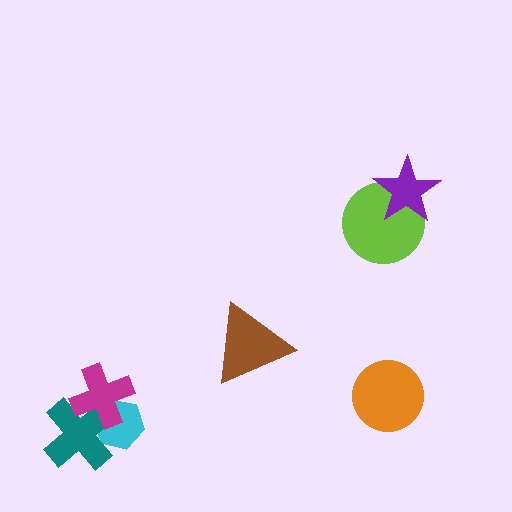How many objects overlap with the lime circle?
1 object overlaps with the lime circle.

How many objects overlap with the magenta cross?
2 objects overlap with the magenta cross.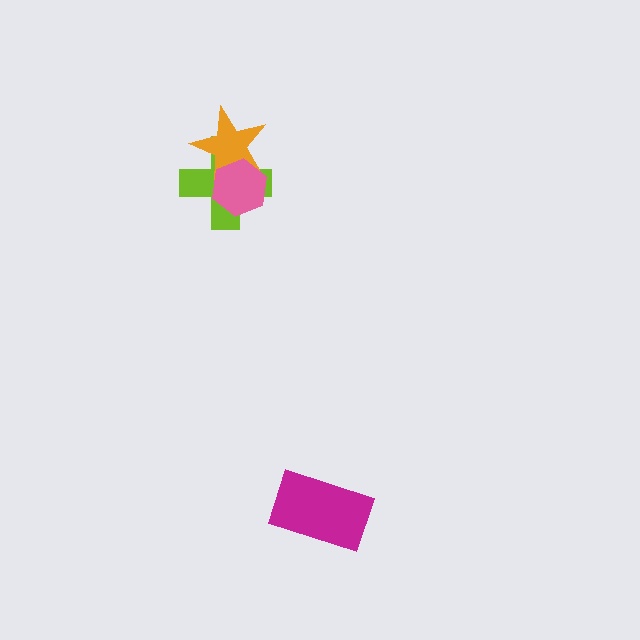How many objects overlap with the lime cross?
2 objects overlap with the lime cross.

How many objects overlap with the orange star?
2 objects overlap with the orange star.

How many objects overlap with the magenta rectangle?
0 objects overlap with the magenta rectangle.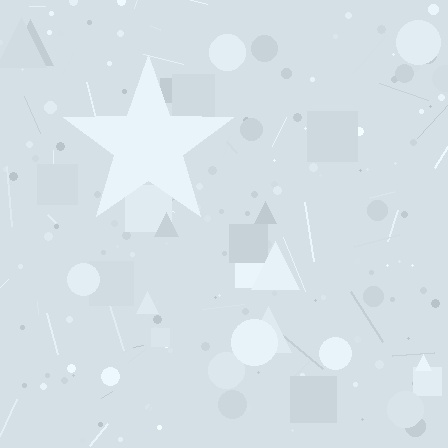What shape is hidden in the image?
A star is hidden in the image.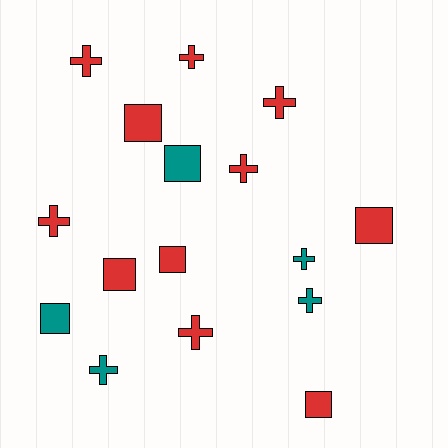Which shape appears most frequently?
Cross, with 9 objects.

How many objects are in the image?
There are 16 objects.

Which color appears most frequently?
Red, with 11 objects.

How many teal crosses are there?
There are 3 teal crosses.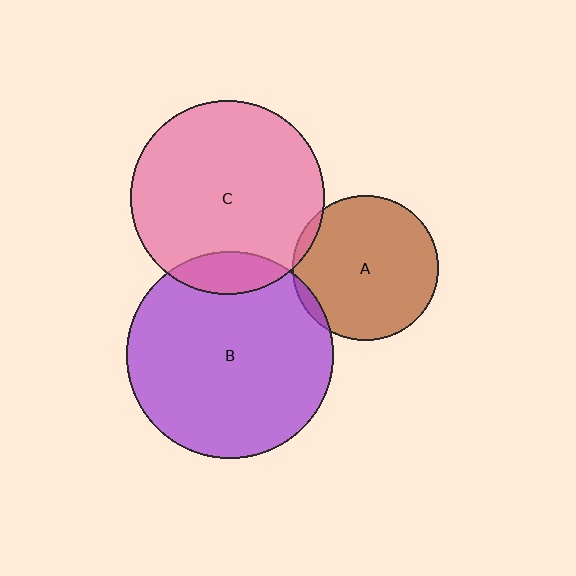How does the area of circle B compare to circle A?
Approximately 2.0 times.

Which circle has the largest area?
Circle B (purple).